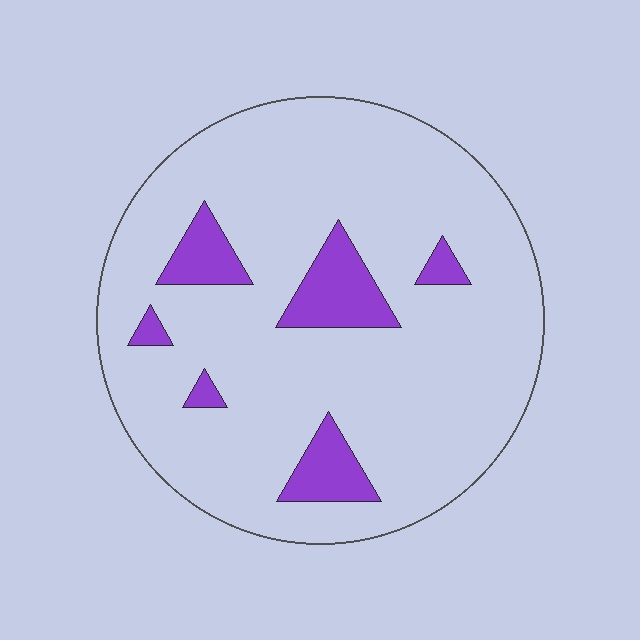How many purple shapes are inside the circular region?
6.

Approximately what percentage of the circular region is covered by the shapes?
Approximately 10%.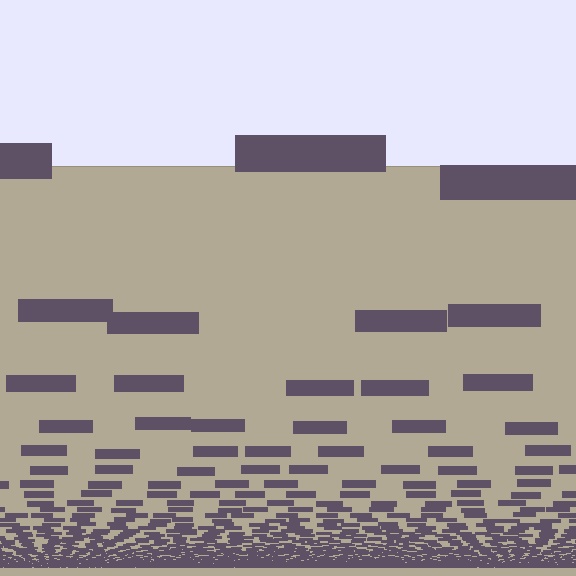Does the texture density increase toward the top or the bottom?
Density increases toward the bottom.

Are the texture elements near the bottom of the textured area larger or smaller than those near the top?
Smaller. The gradient is inverted — elements near the bottom are smaller and denser.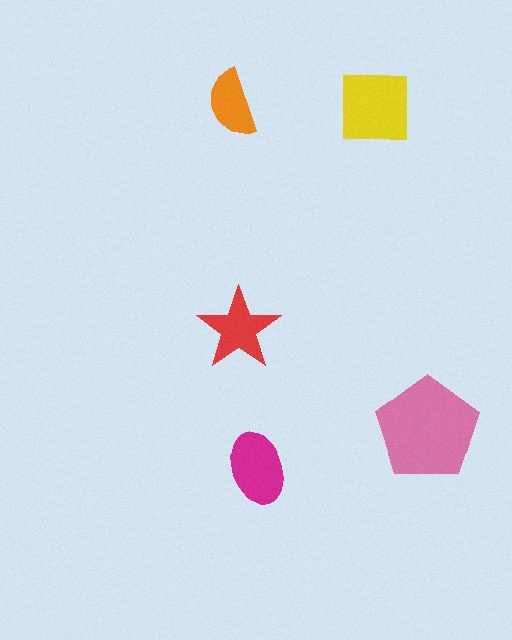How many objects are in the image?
There are 5 objects in the image.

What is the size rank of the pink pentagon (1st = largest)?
1st.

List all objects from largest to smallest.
The pink pentagon, the yellow square, the magenta ellipse, the red star, the orange semicircle.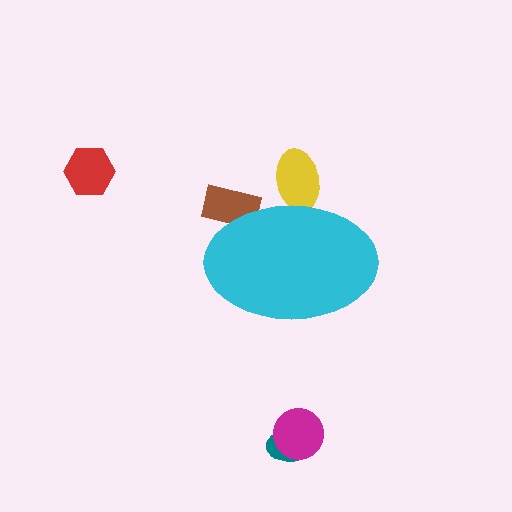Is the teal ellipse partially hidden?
No, the teal ellipse is fully visible.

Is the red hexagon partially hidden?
No, the red hexagon is fully visible.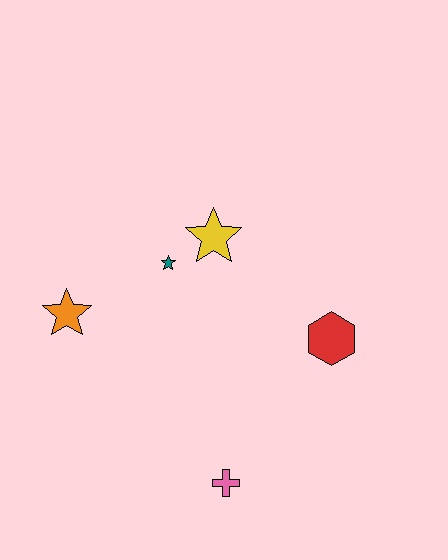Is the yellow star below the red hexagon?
No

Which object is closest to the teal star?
The yellow star is closest to the teal star.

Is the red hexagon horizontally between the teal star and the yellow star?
No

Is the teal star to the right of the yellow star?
No